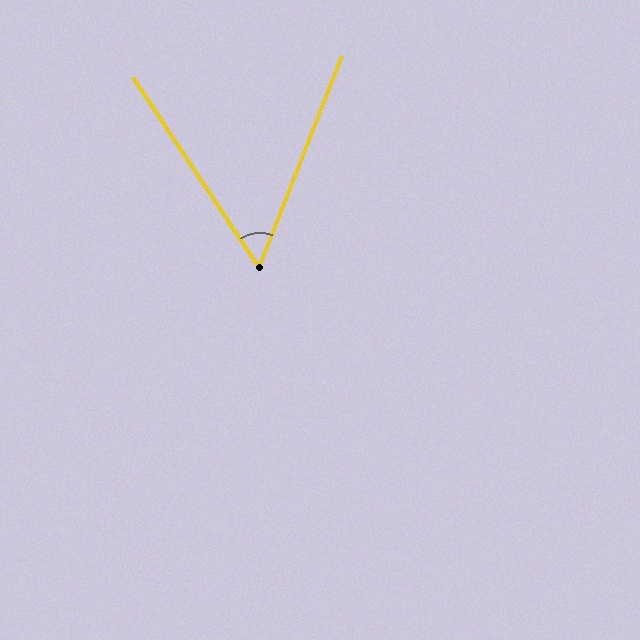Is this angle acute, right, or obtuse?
It is acute.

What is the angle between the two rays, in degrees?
Approximately 55 degrees.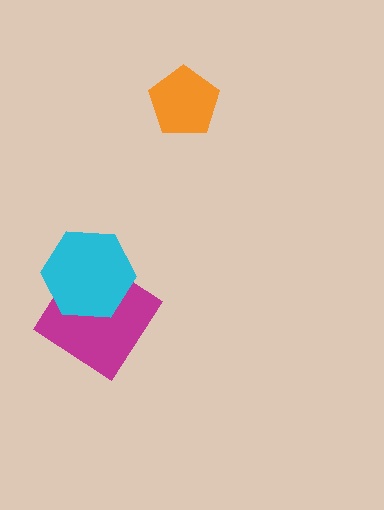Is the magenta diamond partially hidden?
Yes, it is partially covered by another shape.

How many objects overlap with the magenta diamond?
1 object overlaps with the magenta diamond.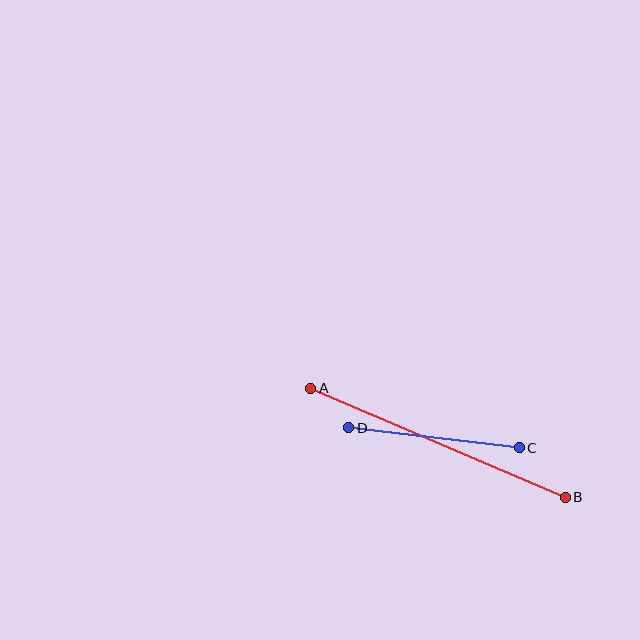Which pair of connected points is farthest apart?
Points A and B are farthest apart.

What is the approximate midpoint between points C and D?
The midpoint is at approximately (434, 438) pixels.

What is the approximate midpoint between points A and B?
The midpoint is at approximately (438, 443) pixels.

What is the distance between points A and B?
The distance is approximately 277 pixels.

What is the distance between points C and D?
The distance is approximately 171 pixels.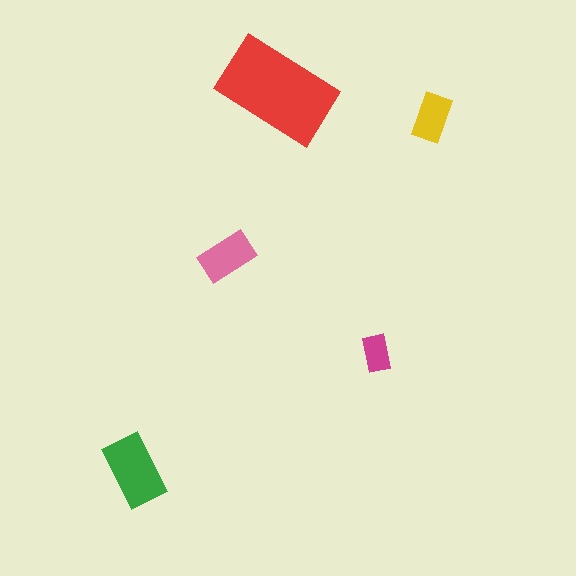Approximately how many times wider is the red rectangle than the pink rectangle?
About 2 times wider.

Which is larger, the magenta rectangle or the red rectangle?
The red one.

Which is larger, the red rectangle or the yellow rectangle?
The red one.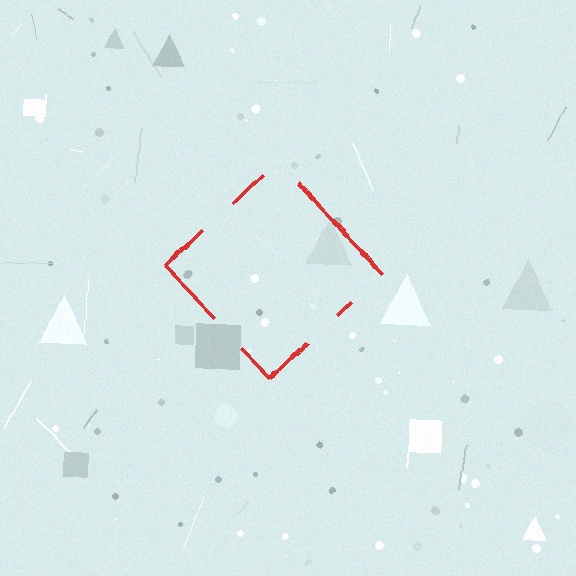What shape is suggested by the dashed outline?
The dashed outline suggests a diamond.